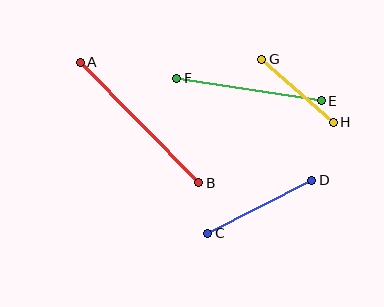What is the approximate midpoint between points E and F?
The midpoint is at approximately (249, 89) pixels.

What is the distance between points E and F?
The distance is approximately 146 pixels.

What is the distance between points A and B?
The distance is approximately 169 pixels.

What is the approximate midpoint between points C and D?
The midpoint is at approximately (260, 207) pixels.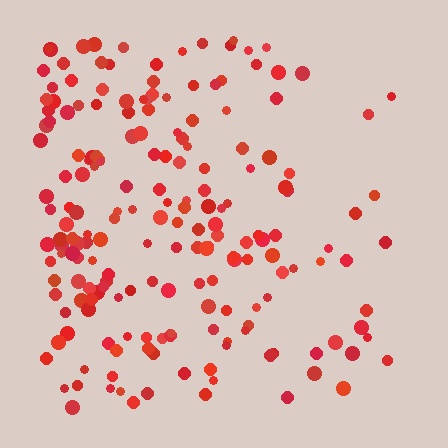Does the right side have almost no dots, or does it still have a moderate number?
Still a moderate number, just noticeably fewer than the left.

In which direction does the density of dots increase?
From right to left, with the left side densest.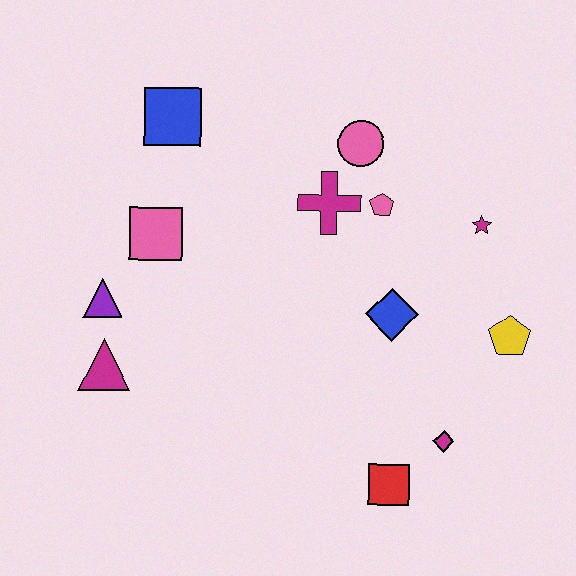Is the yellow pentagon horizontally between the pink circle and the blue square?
No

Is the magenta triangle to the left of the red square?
Yes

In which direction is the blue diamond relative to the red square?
The blue diamond is above the red square.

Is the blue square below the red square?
No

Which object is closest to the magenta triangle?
The purple triangle is closest to the magenta triangle.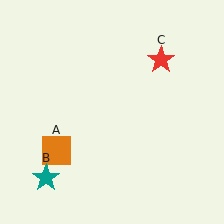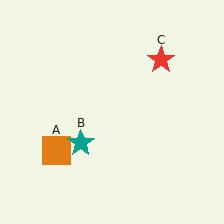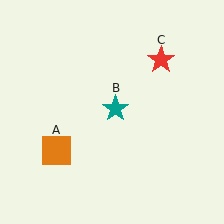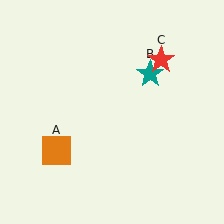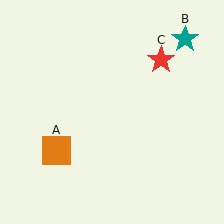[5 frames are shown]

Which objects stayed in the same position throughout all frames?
Orange square (object A) and red star (object C) remained stationary.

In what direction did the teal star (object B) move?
The teal star (object B) moved up and to the right.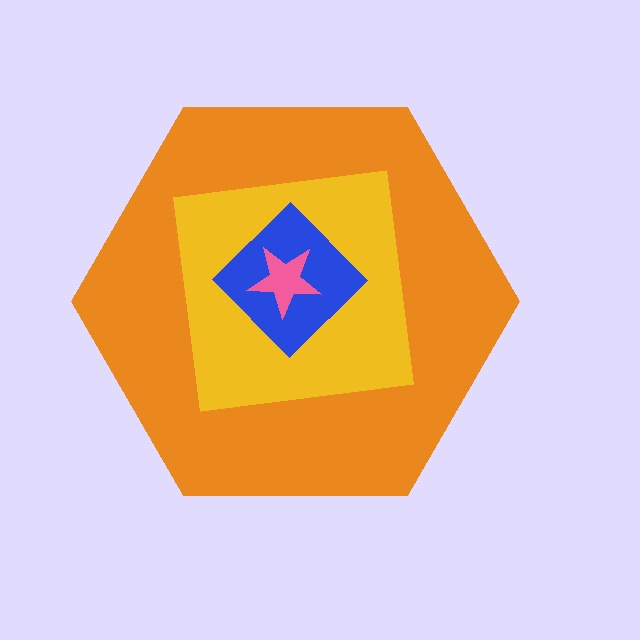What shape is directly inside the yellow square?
The blue diamond.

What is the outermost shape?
The orange hexagon.